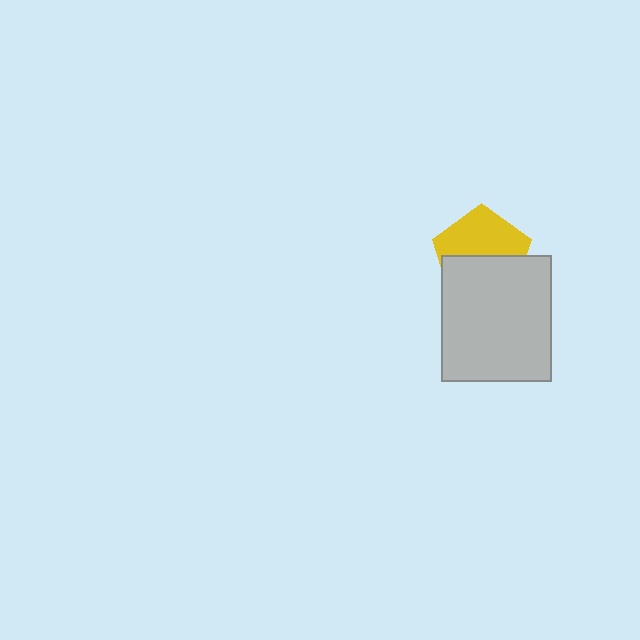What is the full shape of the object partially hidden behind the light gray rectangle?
The partially hidden object is a yellow pentagon.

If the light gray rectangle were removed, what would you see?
You would see the complete yellow pentagon.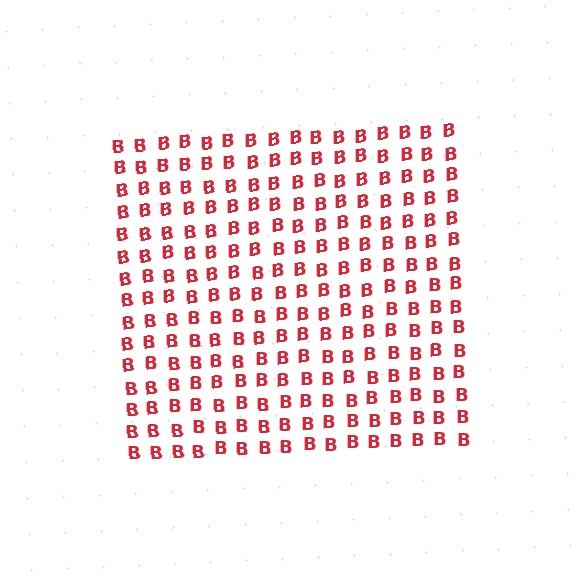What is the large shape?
The large shape is a square.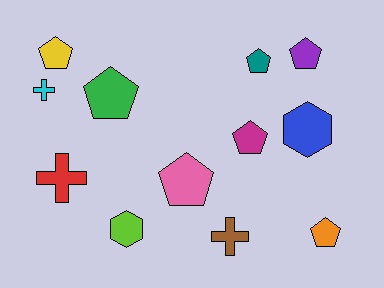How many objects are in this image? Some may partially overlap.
There are 12 objects.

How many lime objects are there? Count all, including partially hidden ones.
There is 1 lime object.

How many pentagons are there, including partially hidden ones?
There are 7 pentagons.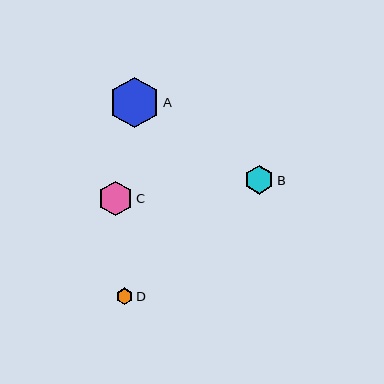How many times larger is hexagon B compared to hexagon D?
Hexagon B is approximately 1.7 times the size of hexagon D.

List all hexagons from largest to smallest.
From largest to smallest: A, C, B, D.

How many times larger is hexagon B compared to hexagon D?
Hexagon B is approximately 1.7 times the size of hexagon D.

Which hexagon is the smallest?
Hexagon D is the smallest with a size of approximately 17 pixels.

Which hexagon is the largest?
Hexagon A is the largest with a size of approximately 50 pixels.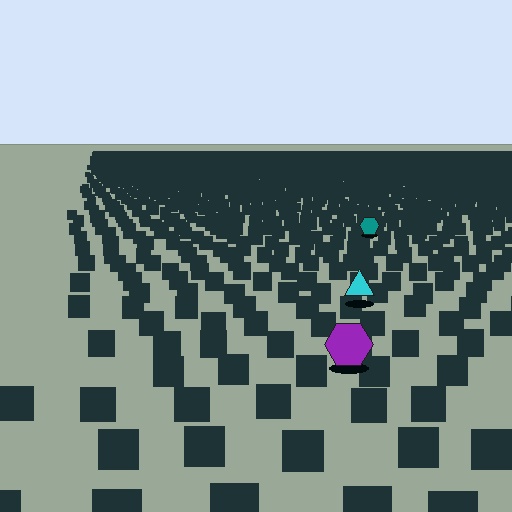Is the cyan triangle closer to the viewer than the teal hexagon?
Yes. The cyan triangle is closer — you can tell from the texture gradient: the ground texture is coarser near it.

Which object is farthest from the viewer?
The teal hexagon is farthest from the viewer. It appears smaller and the ground texture around it is denser.